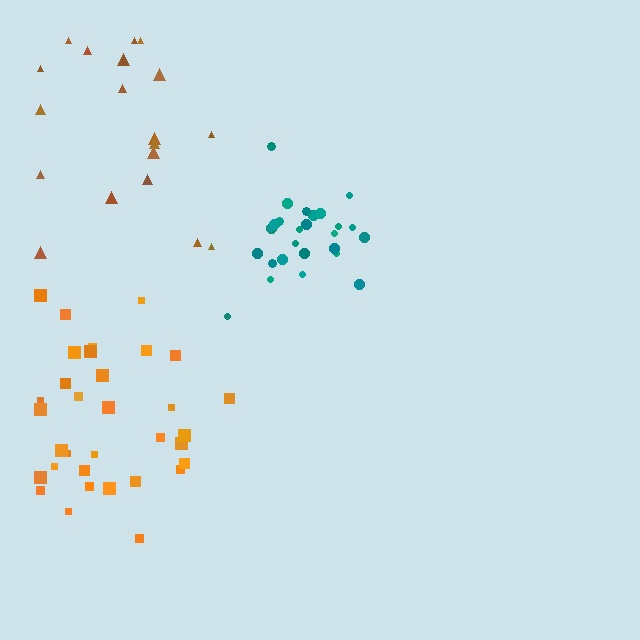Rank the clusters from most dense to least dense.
teal, orange, brown.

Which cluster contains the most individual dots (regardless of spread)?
Orange (33).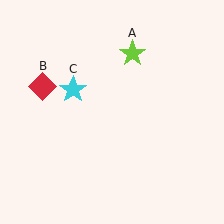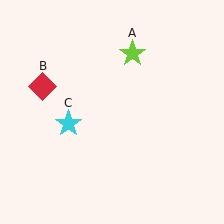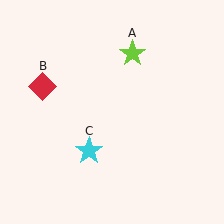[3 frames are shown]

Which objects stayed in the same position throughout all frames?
Lime star (object A) and red diamond (object B) remained stationary.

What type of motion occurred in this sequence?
The cyan star (object C) rotated counterclockwise around the center of the scene.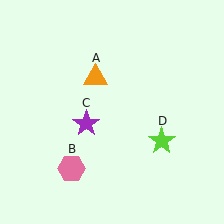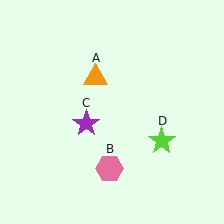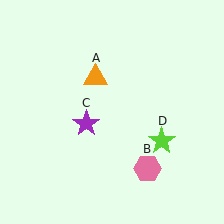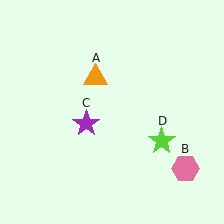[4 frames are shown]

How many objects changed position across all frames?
1 object changed position: pink hexagon (object B).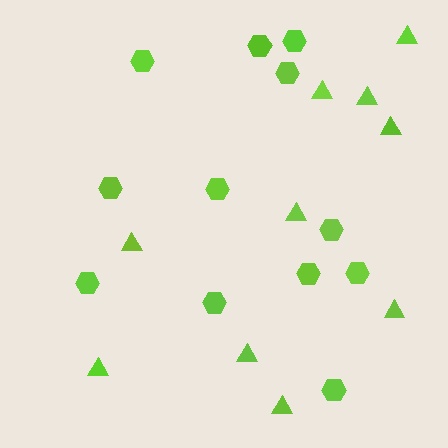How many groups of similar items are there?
There are 2 groups: one group of hexagons (12) and one group of triangles (10).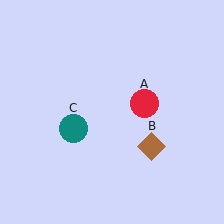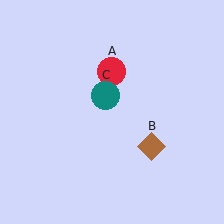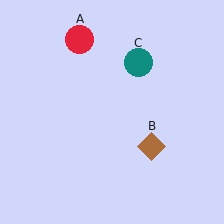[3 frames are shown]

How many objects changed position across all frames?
2 objects changed position: red circle (object A), teal circle (object C).